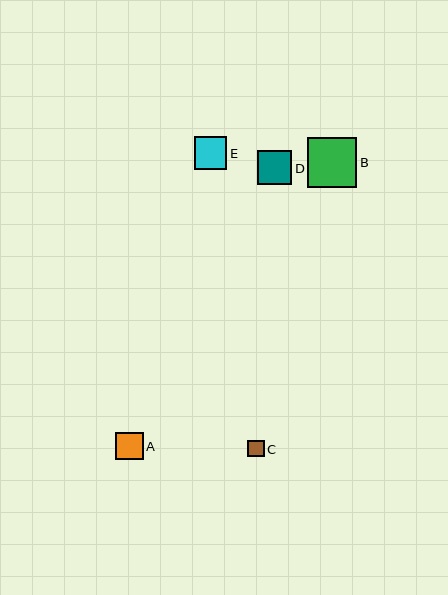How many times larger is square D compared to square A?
Square D is approximately 1.2 times the size of square A.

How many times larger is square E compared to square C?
Square E is approximately 2.0 times the size of square C.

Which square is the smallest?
Square C is the smallest with a size of approximately 16 pixels.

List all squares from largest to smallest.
From largest to smallest: B, D, E, A, C.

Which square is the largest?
Square B is the largest with a size of approximately 50 pixels.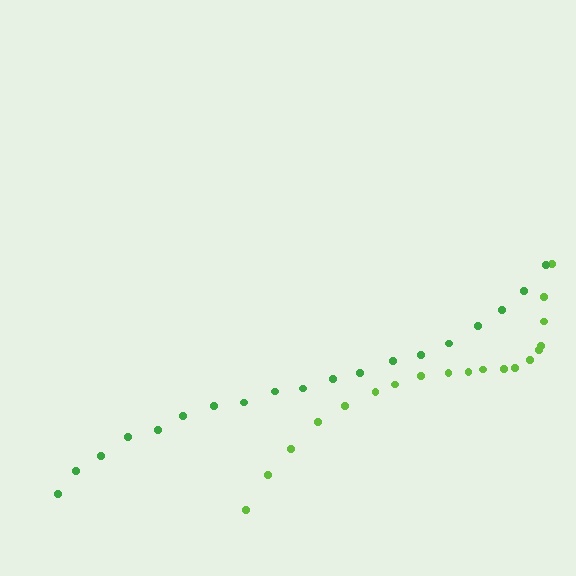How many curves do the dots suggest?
There are 2 distinct paths.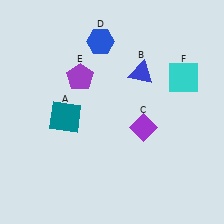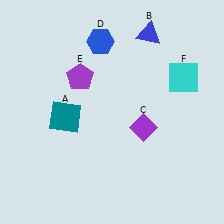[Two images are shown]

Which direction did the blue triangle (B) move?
The blue triangle (B) moved up.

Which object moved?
The blue triangle (B) moved up.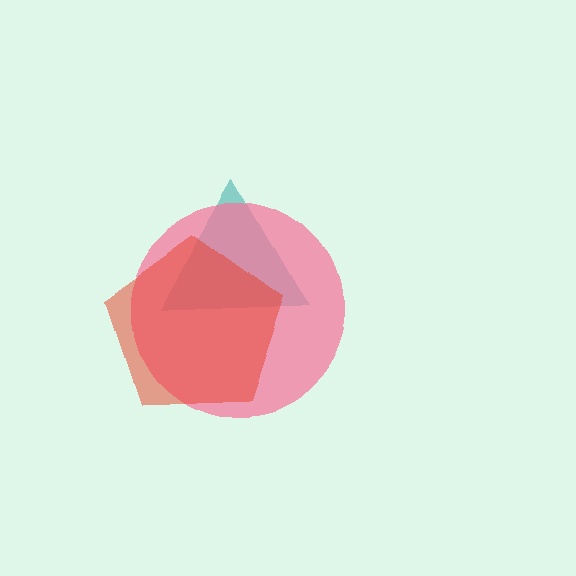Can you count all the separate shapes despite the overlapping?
Yes, there are 3 separate shapes.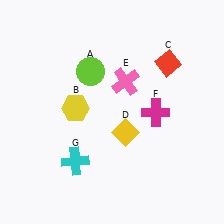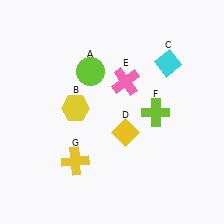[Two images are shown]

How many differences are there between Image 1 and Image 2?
There are 3 differences between the two images.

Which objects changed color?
C changed from red to cyan. F changed from magenta to lime. G changed from cyan to yellow.